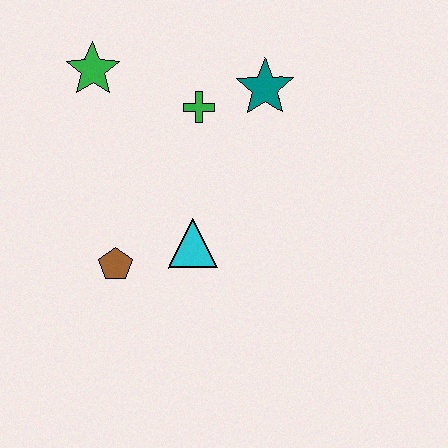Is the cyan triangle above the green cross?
No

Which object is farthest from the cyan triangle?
The green star is farthest from the cyan triangle.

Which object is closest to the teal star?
The green cross is closest to the teal star.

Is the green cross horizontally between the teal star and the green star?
Yes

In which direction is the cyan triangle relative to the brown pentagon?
The cyan triangle is to the right of the brown pentagon.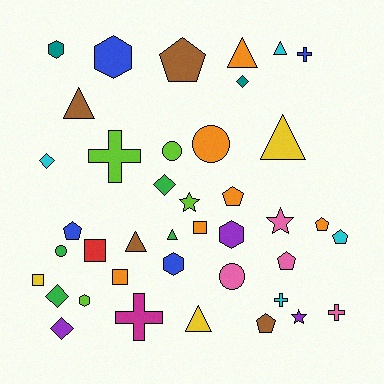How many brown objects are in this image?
There are 4 brown objects.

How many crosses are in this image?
There are 5 crosses.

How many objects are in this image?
There are 40 objects.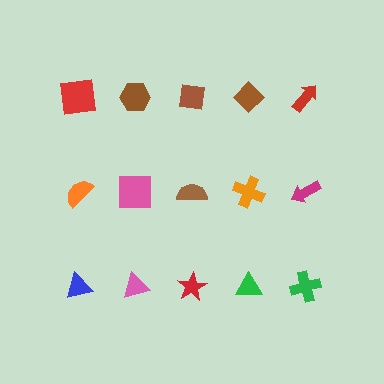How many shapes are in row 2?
5 shapes.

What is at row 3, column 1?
A blue triangle.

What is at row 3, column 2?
A pink triangle.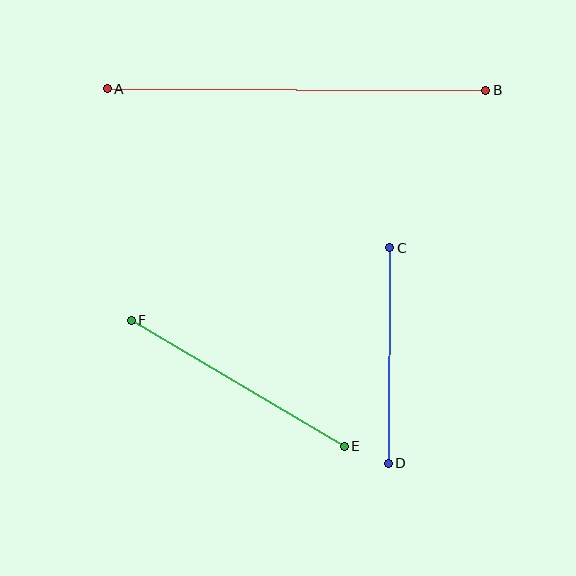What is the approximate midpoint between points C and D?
The midpoint is at approximately (389, 356) pixels.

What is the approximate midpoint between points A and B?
The midpoint is at approximately (296, 89) pixels.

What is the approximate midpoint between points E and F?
The midpoint is at approximately (238, 383) pixels.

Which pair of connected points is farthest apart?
Points A and B are farthest apart.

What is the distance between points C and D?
The distance is approximately 215 pixels.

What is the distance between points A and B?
The distance is approximately 378 pixels.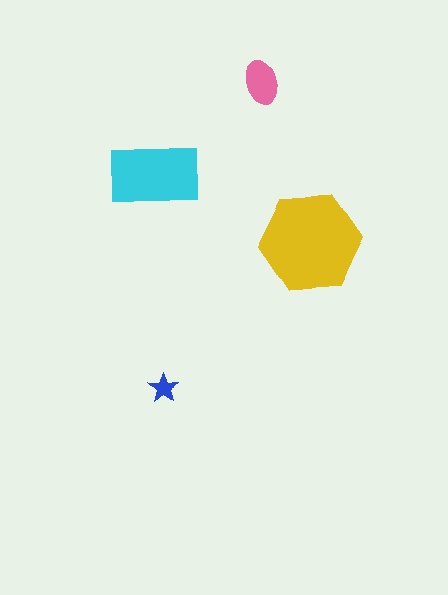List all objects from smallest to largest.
The blue star, the pink ellipse, the cyan rectangle, the yellow hexagon.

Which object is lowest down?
The blue star is bottommost.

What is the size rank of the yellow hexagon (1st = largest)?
1st.